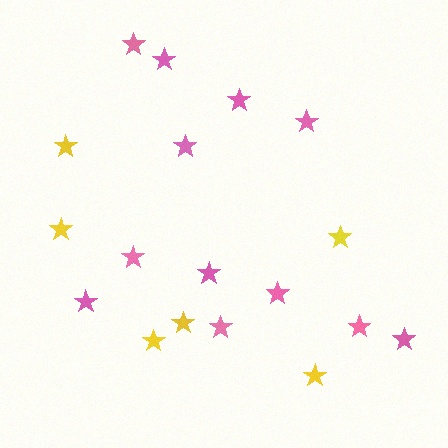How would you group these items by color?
There are 2 groups: one group of pink stars (12) and one group of yellow stars (6).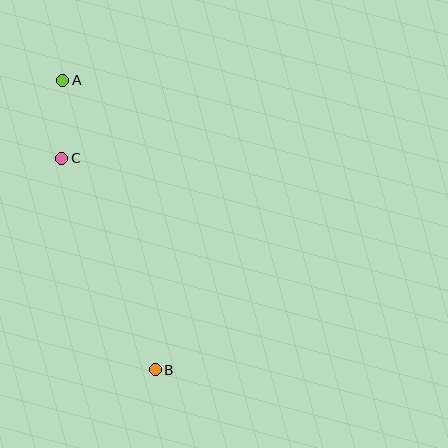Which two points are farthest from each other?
Points A and B are farthest from each other.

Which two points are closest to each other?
Points A and C are closest to each other.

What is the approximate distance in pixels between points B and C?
The distance between B and C is approximately 231 pixels.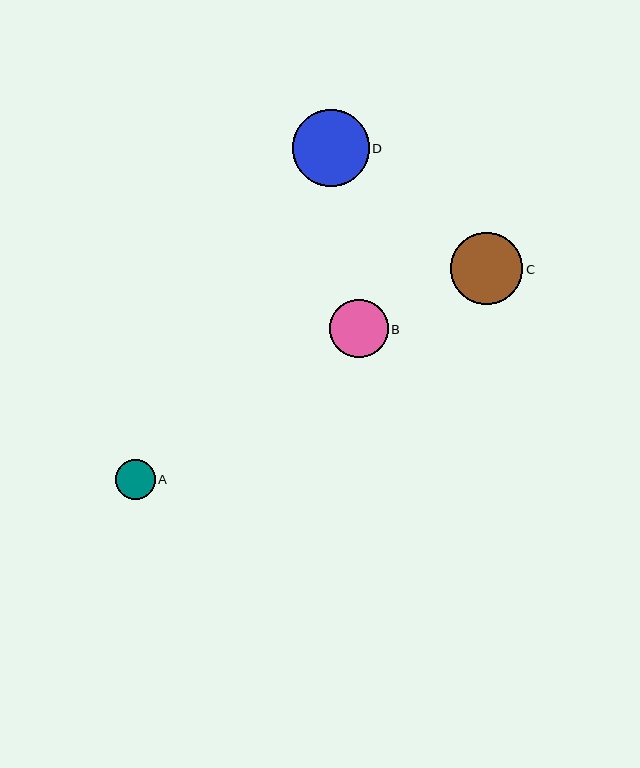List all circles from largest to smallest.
From largest to smallest: D, C, B, A.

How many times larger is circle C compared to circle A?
Circle C is approximately 1.8 times the size of circle A.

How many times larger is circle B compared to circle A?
Circle B is approximately 1.5 times the size of circle A.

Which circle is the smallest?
Circle A is the smallest with a size of approximately 40 pixels.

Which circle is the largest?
Circle D is the largest with a size of approximately 77 pixels.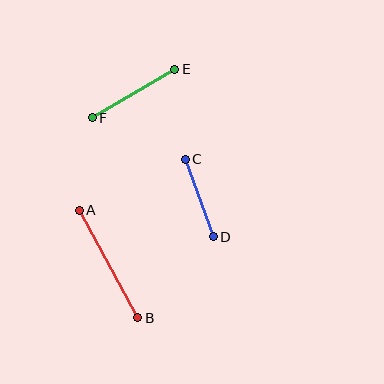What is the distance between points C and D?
The distance is approximately 82 pixels.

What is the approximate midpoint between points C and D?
The midpoint is at approximately (199, 198) pixels.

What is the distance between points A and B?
The distance is approximately 122 pixels.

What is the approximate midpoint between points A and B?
The midpoint is at approximately (108, 264) pixels.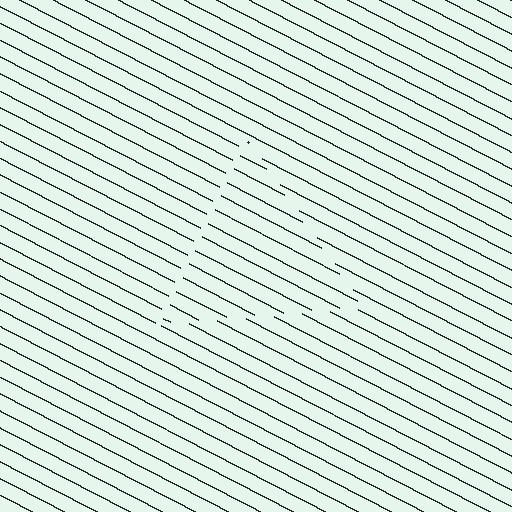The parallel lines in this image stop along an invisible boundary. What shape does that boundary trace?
An illusory triangle. The interior of the shape contains the same grating, shifted by half a period — the contour is defined by the phase discontinuity where line-ends from the inner and outer gratings abut.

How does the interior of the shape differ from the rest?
The interior of the shape contains the same grating, shifted by half a period — the contour is defined by the phase discontinuity where line-ends from the inner and outer gratings abut.